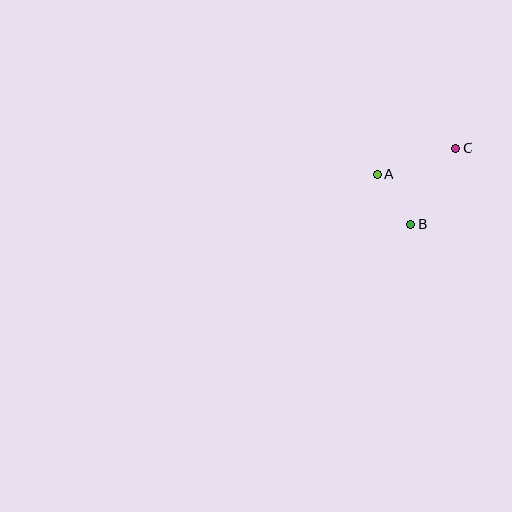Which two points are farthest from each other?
Points B and C are farthest from each other.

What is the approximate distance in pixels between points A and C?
The distance between A and C is approximately 83 pixels.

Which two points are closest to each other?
Points A and B are closest to each other.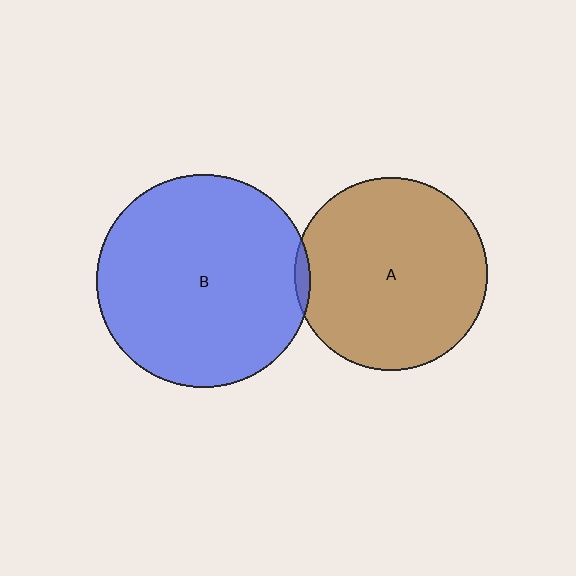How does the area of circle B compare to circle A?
Approximately 1.2 times.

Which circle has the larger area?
Circle B (blue).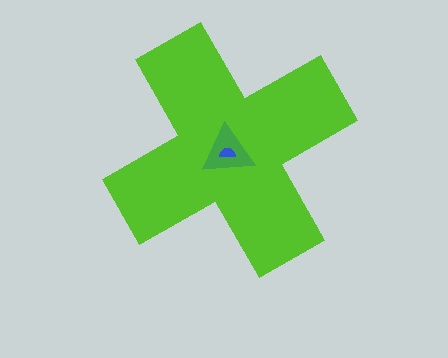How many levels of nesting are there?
3.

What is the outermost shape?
The lime cross.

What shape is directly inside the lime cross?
The green triangle.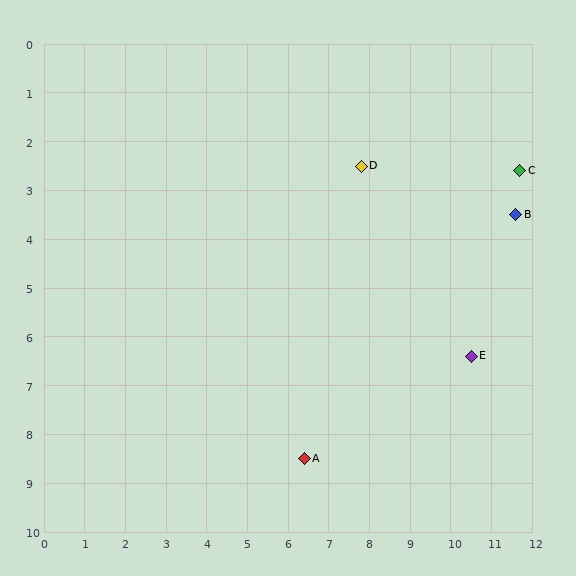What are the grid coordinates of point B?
Point B is at approximately (11.6, 3.5).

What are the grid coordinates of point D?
Point D is at approximately (7.8, 2.5).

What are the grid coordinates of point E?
Point E is at approximately (10.5, 6.4).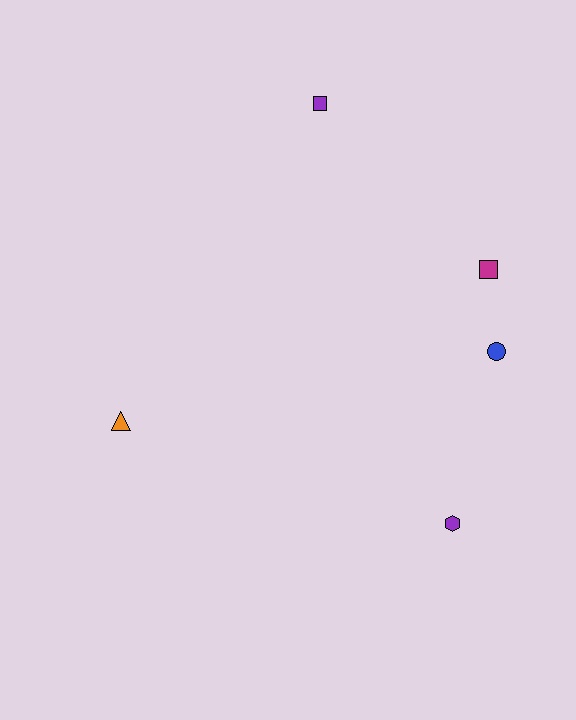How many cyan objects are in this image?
There are no cyan objects.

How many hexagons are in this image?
There is 1 hexagon.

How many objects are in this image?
There are 5 objects.